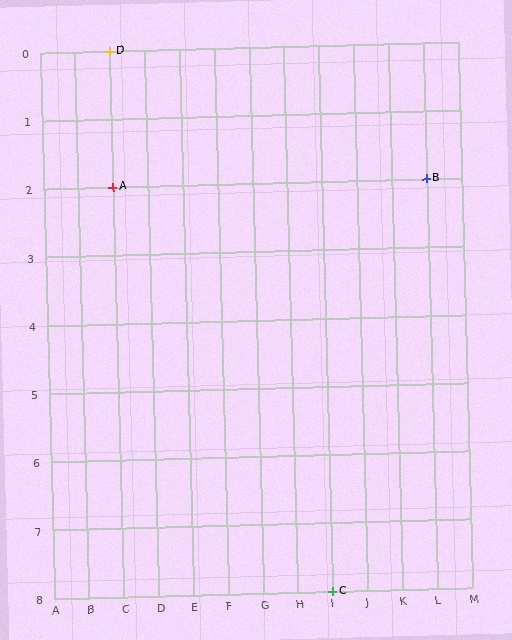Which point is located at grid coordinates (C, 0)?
Point D is at (C, 0).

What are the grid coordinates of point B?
Point B is at grid coordinates (L, 2).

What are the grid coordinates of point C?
Point C is at grid coordinates (I, 8).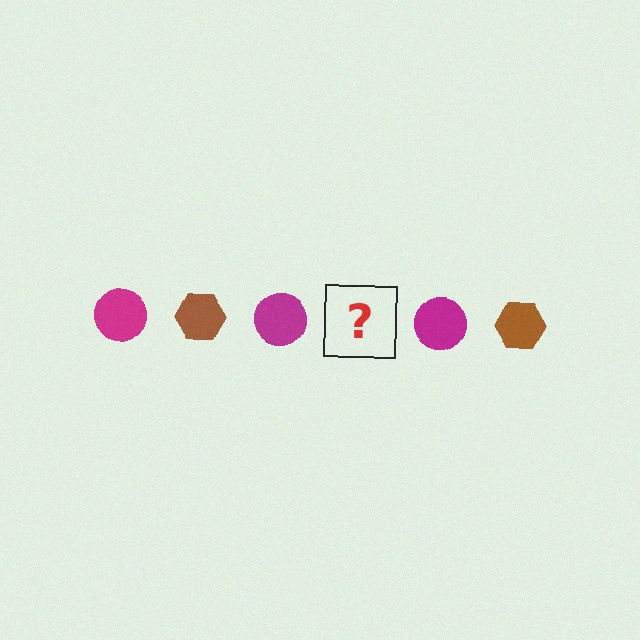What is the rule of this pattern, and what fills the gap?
The rule is that the pattern alternates between magenta circle and brown hexagon. The gap should be filled with a brown hexagon.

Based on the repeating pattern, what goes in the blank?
The blank should be a brown hexagon.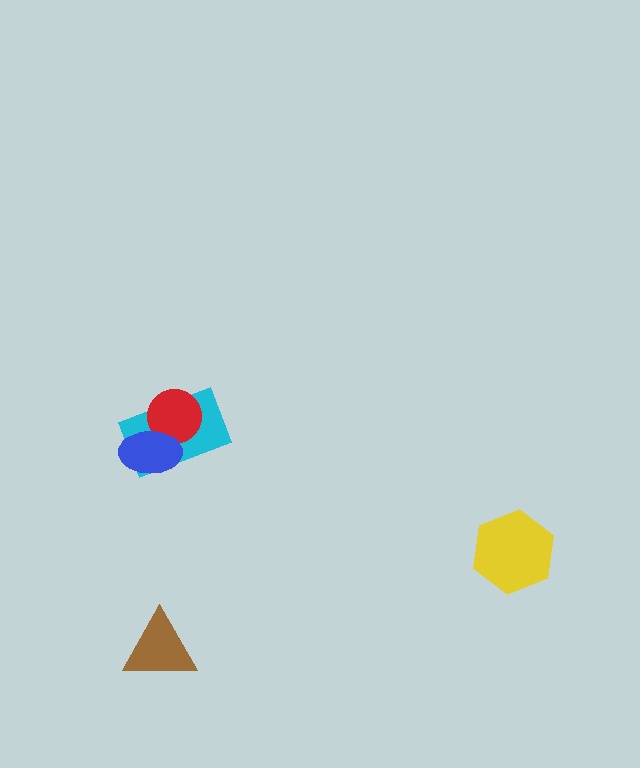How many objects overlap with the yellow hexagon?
0 objects overlap with the yellow hexagon.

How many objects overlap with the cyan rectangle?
2 objects overlap with the cyan rectangle.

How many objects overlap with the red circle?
2 objects overlap with the red circle.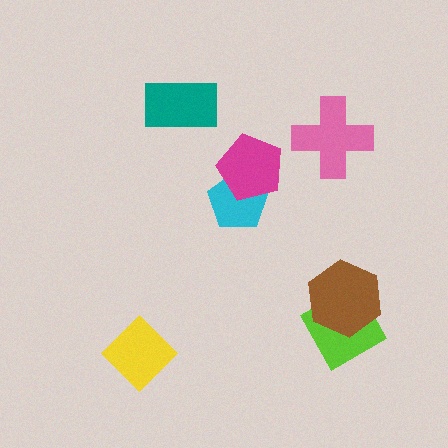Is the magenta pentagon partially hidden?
No, no other shape covers it.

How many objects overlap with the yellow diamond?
0 objects overlap with the yellow diamond.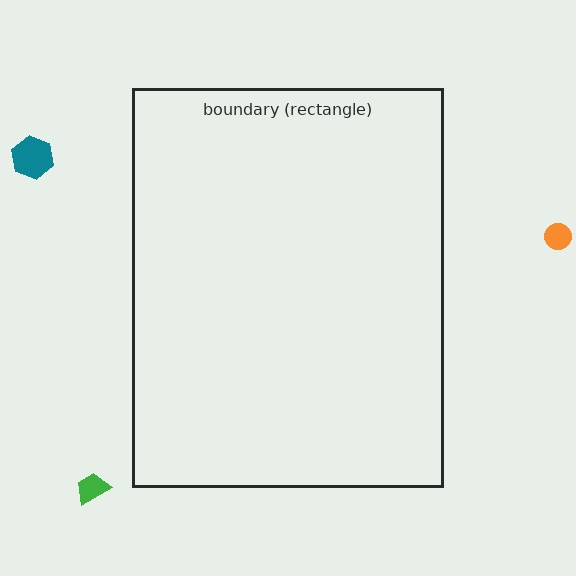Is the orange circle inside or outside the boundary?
Outside.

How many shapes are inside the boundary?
0 inside, 3 outside.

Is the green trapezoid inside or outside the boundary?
Outside.